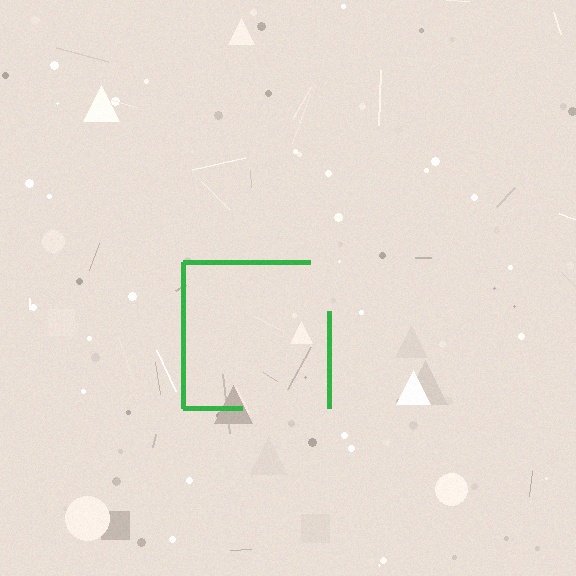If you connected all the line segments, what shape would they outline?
They would outline a square.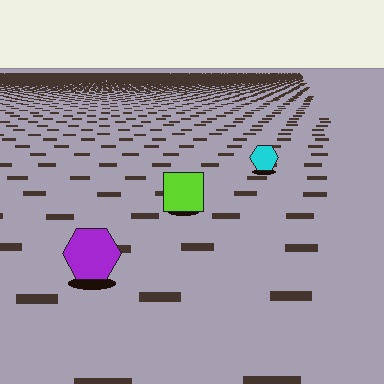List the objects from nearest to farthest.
From nearest to farthest: the purple hexagon, the lime square, the cyan hexagon.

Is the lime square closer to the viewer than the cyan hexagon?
Yes. The lime square is closer — you can tell from the texture gradient: the ground texture is coarser near it.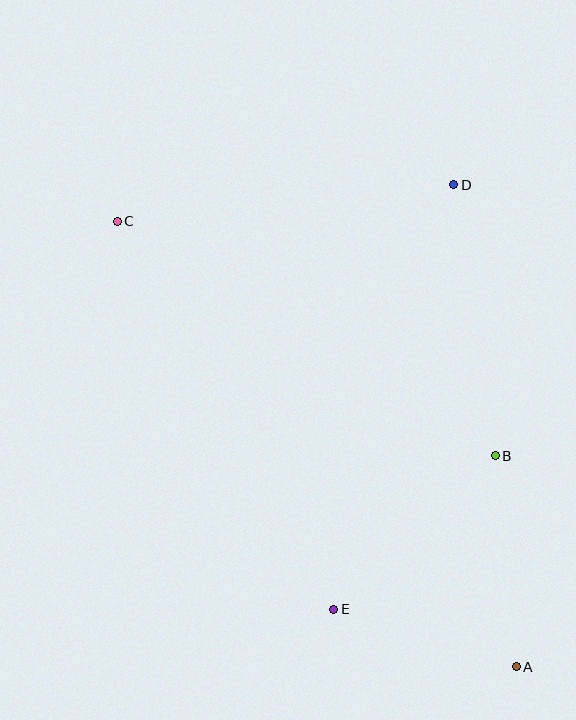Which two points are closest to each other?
Points A and E are closest to each other.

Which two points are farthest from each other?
Points A and C are farthest from each other.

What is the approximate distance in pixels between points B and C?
The distance between B and C is approximately 445 pixels.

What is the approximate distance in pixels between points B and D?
The distance between B and D is approximately 274 pixels.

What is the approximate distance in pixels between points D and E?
The distance between D and E is approximately 441 pixels.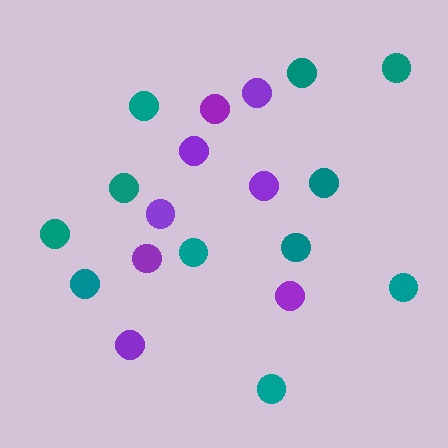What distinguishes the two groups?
There are 2 groups: one group of teal circles (11) and one group of purple circles (8).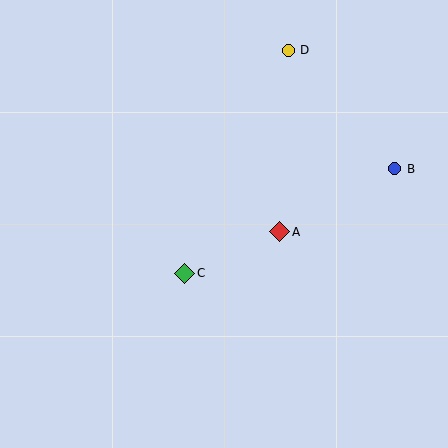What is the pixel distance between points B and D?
The distance between B and D is 159 pixels.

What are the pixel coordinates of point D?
Point D is at (288, 50).